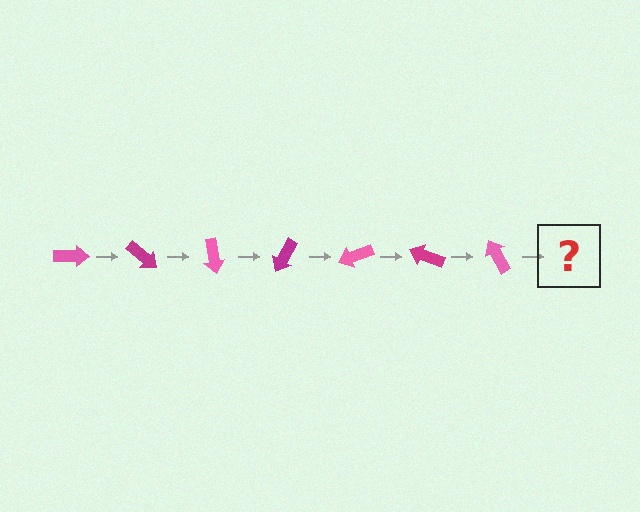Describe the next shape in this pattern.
It should be a magenta arrow, rotated 280 degrees from the start.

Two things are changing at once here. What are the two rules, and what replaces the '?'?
The two rules are that it rotates 40 degrees each step and the color cycles through pink and magenta. The '?' should be a magenta arrow, rotated 280 degrees from the start.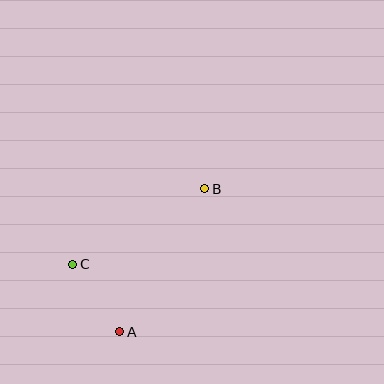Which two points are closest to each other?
Points A and C are closest to each other.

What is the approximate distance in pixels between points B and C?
The distance between B and C is approximately 152 pixels.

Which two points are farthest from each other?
Points A and B are farthest from each other.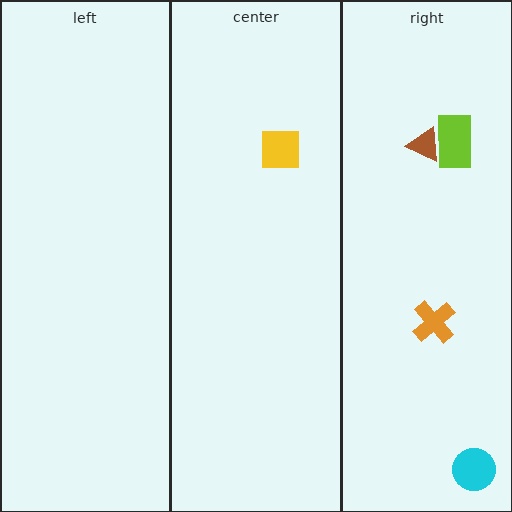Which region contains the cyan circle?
The right region.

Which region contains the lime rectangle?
The right region.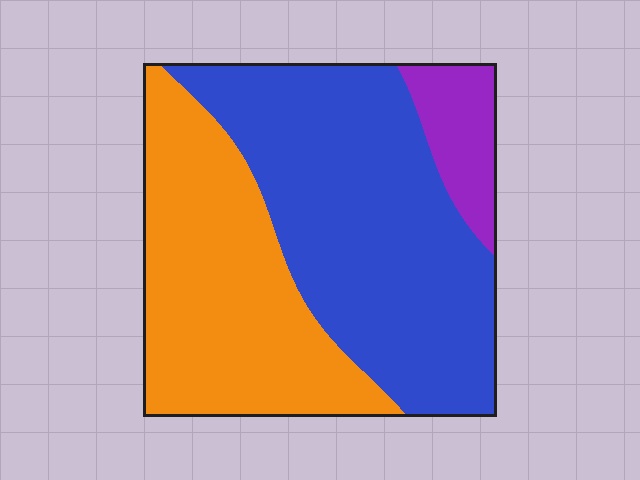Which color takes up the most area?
Blue, at roughly 50%.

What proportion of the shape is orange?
Orange takes up between a third and a half of the shape.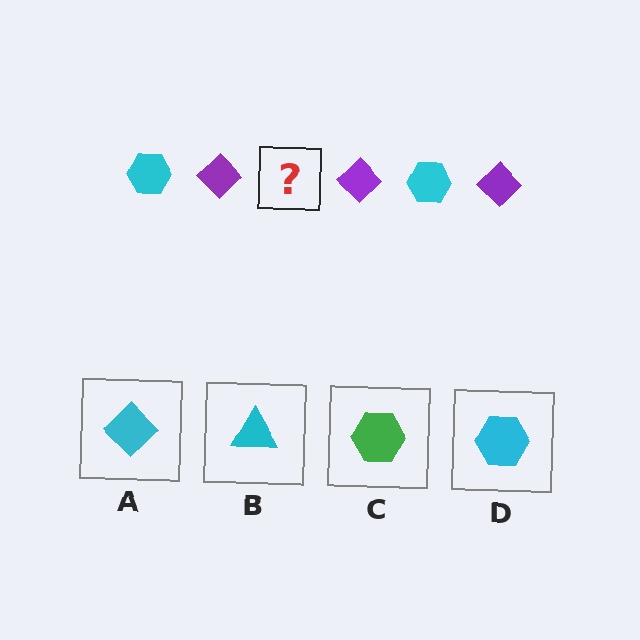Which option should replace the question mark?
Option D.